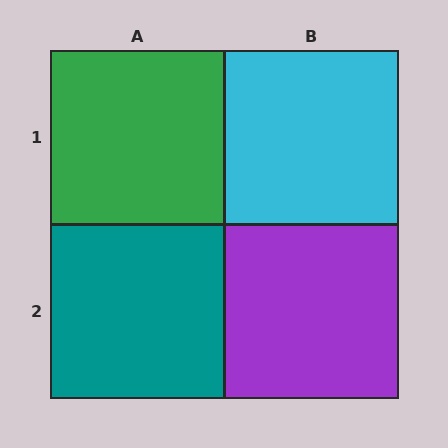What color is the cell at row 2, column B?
Purple.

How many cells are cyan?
1 cell is cyan.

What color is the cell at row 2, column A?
Teal.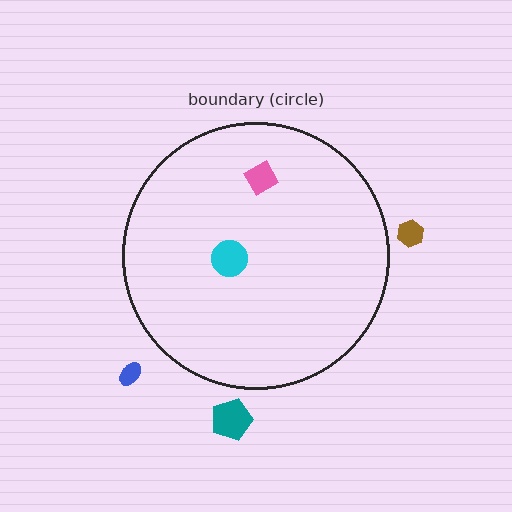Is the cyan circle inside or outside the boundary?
Inside.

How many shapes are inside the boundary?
2 inside, 3 outside.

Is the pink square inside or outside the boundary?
Inside.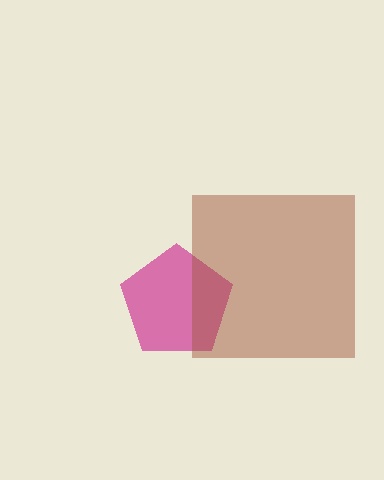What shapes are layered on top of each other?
The layered shapes are: a magenta pentagon, a brown square.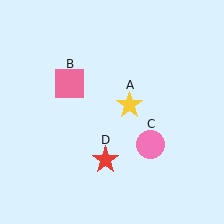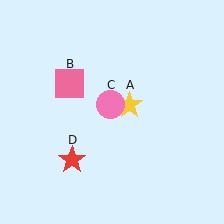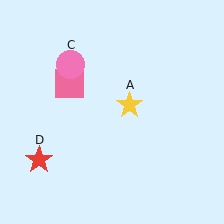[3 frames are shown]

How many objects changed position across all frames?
2 objects changed position: pink circle (object C), red star (object D).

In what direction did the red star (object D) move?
The red star (object D) moved left.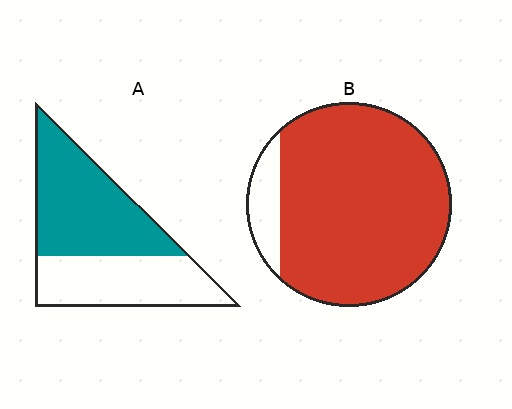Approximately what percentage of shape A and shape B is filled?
A is approximately 55% and B is approximately 90%.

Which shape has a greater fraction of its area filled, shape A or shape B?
Shape B.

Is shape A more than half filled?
Yes.